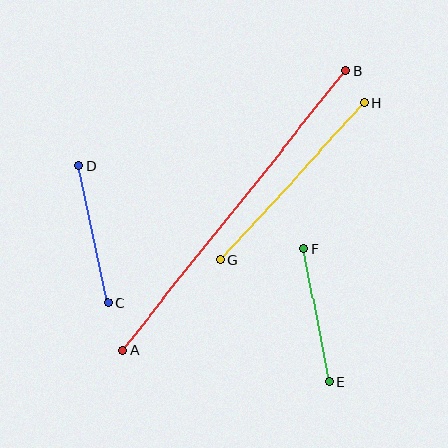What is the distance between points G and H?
The distance is approximately 213 pixels.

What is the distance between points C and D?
The distance is approximately 140 pixels.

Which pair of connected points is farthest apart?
Points A and B are farthest apart.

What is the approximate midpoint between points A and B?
The midpoint is at approximately (234, 211) pixels.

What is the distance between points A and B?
The distance is approximately 357 pixels.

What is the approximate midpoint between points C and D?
The midpoint is at approximately (93, 234) pixels.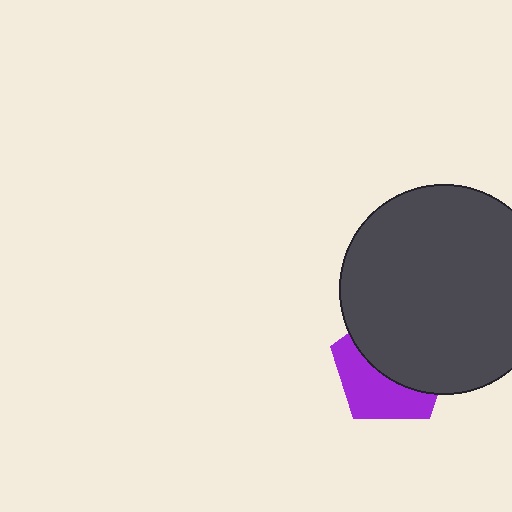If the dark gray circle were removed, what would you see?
You would see the complete purple pentagon.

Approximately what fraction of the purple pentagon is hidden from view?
Roughly 57% of the purple pentagon is hidden behind the dark gray circle.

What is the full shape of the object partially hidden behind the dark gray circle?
The partially hidden object is a purple pentagon.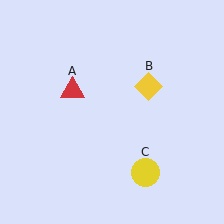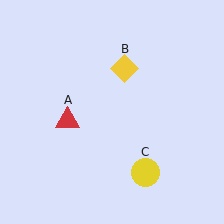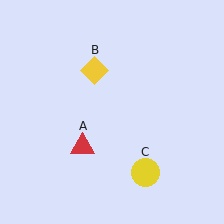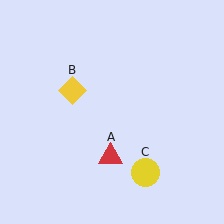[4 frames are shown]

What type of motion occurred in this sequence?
The red triangle (object A), yellow diamond (object B) rotated counterclockwise around the center of the scene.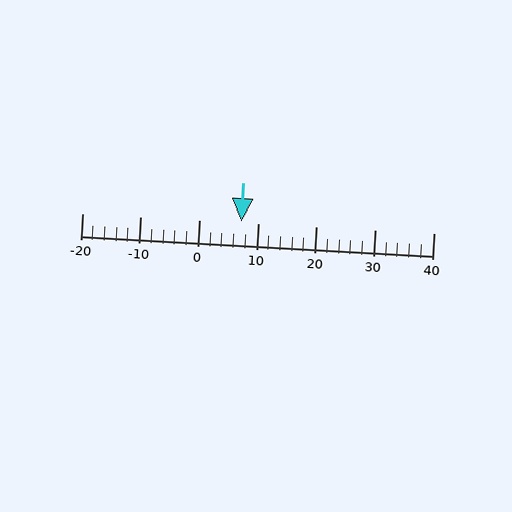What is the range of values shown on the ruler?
The ruler shows values from -20 to 40.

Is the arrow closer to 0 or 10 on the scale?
The arrow is closer to 10.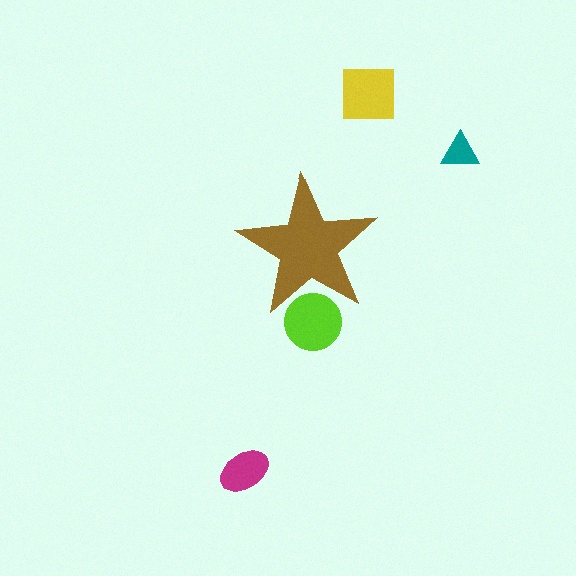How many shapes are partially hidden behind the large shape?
1 shape is partially hidden.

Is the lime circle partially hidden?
Yes, the lime circle is partially hidden behind the brown star.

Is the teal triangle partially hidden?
No, the teal triangle is fully visible.